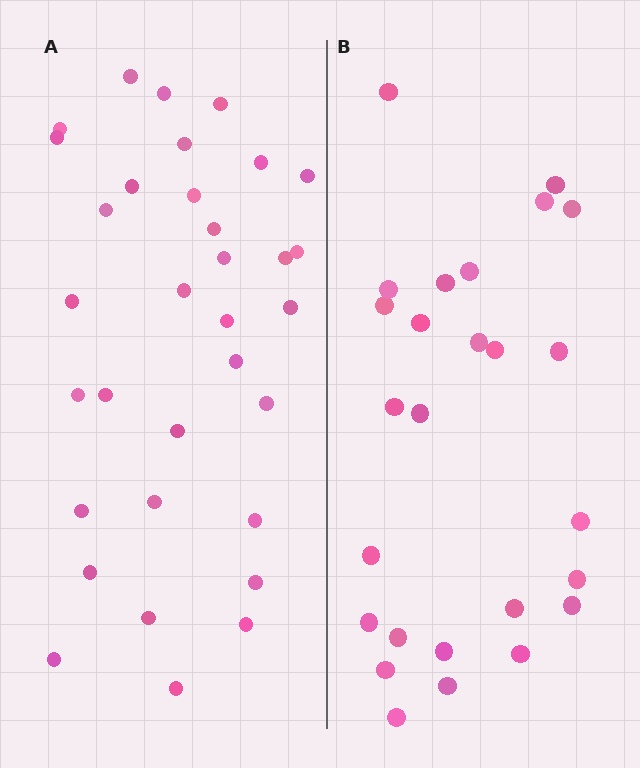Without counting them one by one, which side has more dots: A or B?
Region A (the left region) has more dots.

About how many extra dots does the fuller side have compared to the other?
Region A has roughly 8 or so more dots than region B.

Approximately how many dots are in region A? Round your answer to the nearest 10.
About 30 dots. (The exact count is 33, which rounds to 30.)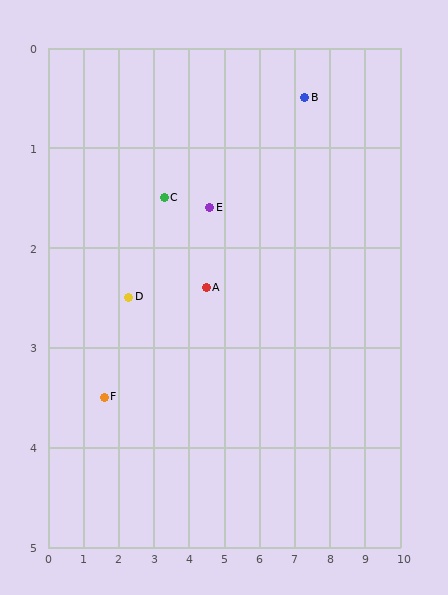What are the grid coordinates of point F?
Point F is at approximately (1.6, 3.5).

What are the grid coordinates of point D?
Point D is at approximately (2.3, 2.5).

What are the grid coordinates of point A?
Point A is at approximately (4.5, 2.4).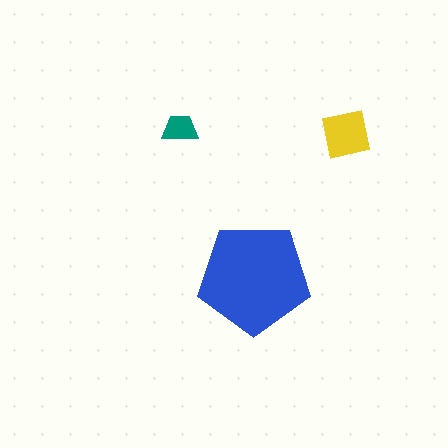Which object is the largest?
The blue pentagon.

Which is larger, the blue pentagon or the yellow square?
The blue pentagon.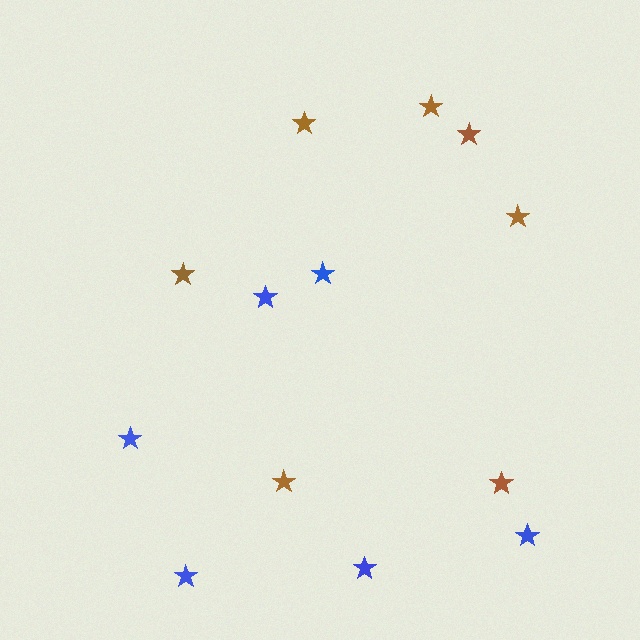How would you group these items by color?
There are 2 groups: one group of brown stars (7) and one group of blue stars (6).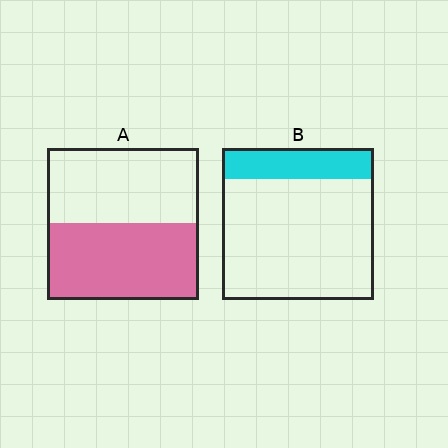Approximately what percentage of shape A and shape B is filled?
A is approximately 50% and B is approximately 20%.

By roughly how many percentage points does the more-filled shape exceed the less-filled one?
By roughly 30 percentage points (A over B).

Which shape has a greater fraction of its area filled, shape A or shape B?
Shape A.